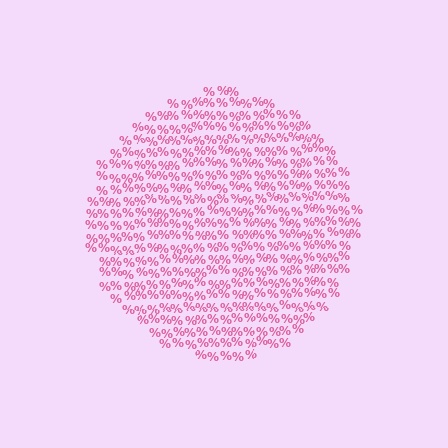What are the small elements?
The small elements are percent signs.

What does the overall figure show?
The overall figure shows a circle.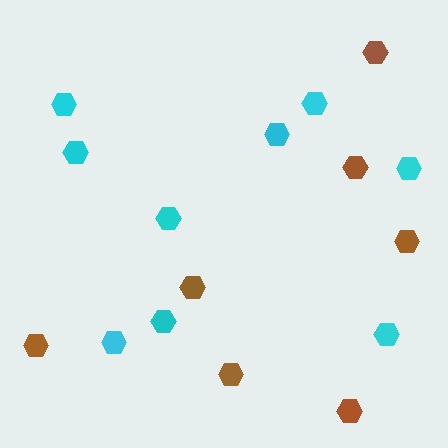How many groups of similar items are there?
There are 2 groups: one group of cyan hexagons (9) and one group of brown hexagons (7).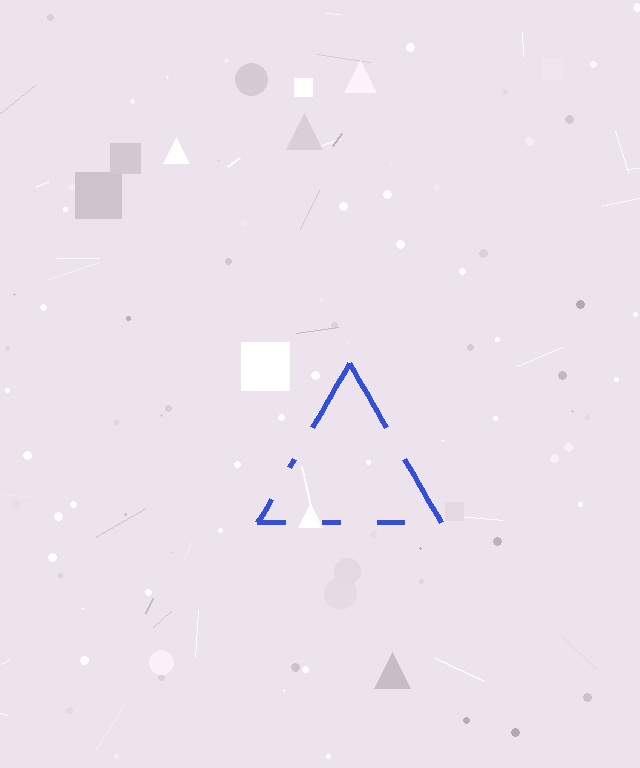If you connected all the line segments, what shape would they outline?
They would outline a triangle.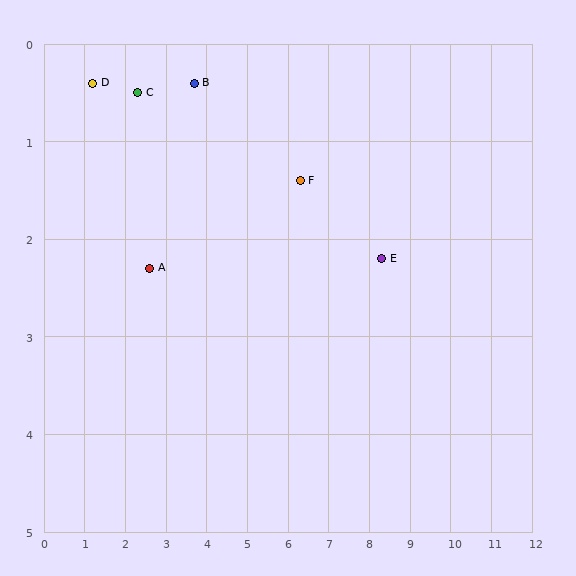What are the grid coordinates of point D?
Point D is at approximately (1.2, 0.4).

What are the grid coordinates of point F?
Point F is at approximately (6.3, 1.4).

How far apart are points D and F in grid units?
Points D and F are about 5.2 grid units apart.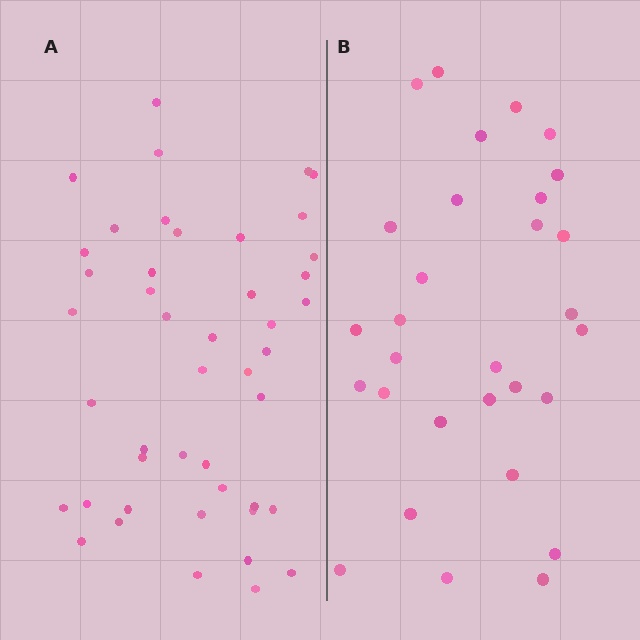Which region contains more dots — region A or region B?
Region A (the left region) has more dots.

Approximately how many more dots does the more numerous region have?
Region A has approximately 15 more dots than region B.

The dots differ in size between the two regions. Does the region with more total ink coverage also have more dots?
No. Region B has more total ink coverage because its dots are larger, but region A actually contains more individual dots. Total area can be misleading — the number of items is what matters here.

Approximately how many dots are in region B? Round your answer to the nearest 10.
About 30 dots.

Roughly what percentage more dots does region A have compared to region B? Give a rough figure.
About 50% more.